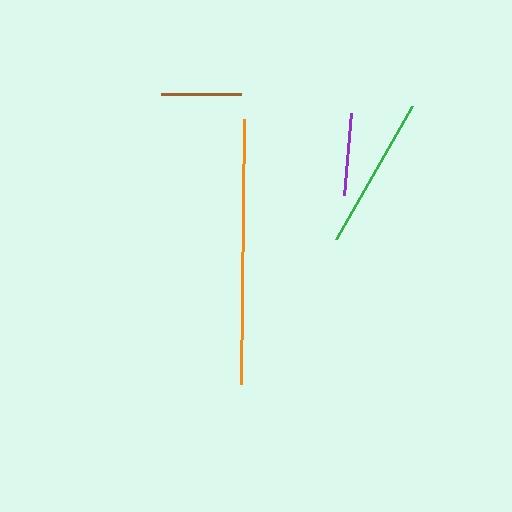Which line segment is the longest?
The orange line is the longest at approximately 265 pixels.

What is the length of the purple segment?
The purple segment is approximately 82 pixels long.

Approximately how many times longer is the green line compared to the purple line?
The green line is approximately 1.9 times the length of the purple line.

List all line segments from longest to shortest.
From longest to shortest: orange, green, purple, brown.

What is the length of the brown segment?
The brown segment is approximately 80 pixels long.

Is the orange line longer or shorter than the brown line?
The orange line is longer than the brown line.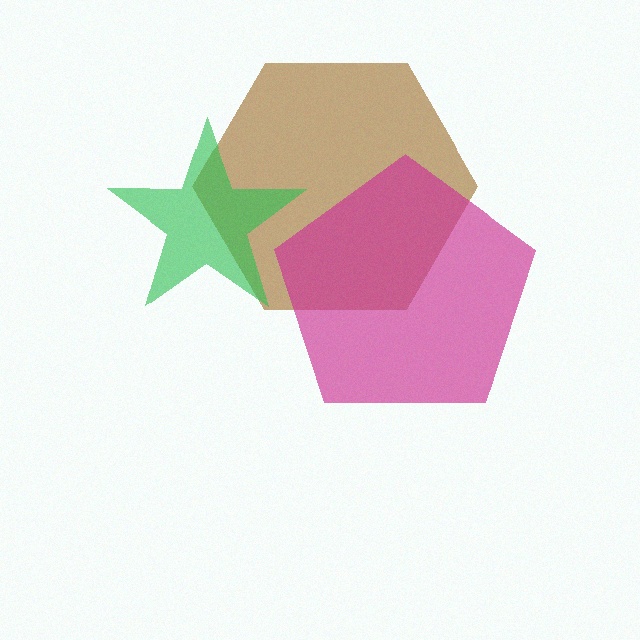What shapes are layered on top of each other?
The layered shapes are: a brown hexagon, a magenta pentagon, a green star.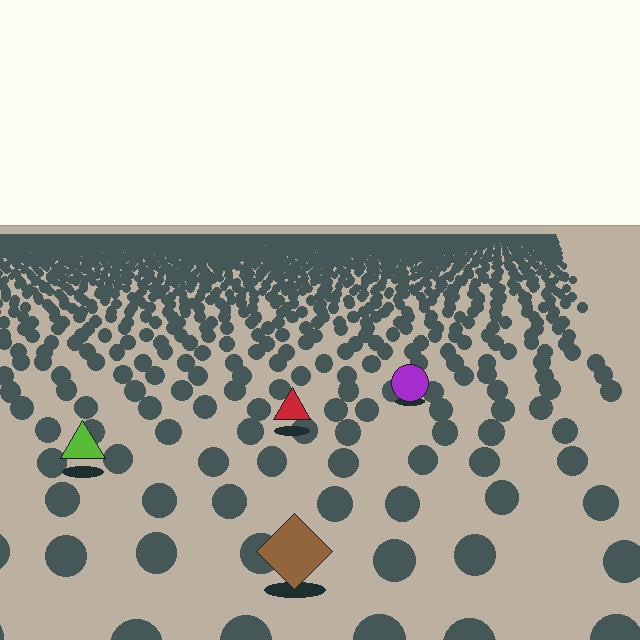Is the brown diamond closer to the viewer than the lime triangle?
Yes. The brown diamond is closer — you can tell from the texture gradient: the ground texture is coarser near it.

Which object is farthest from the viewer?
The purple circle is farthest from the viewer. It appears smaller and the ground texture around it is denser.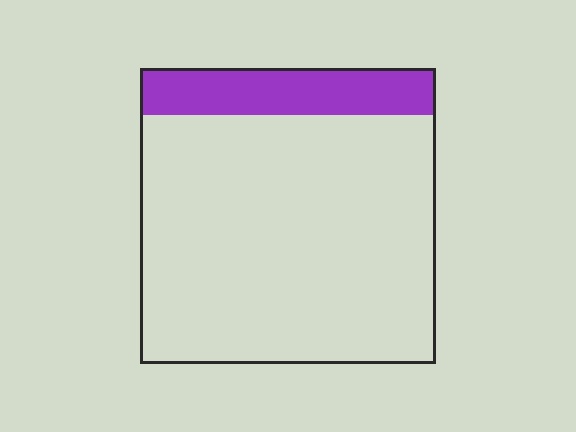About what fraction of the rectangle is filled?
About one sixth (1/6).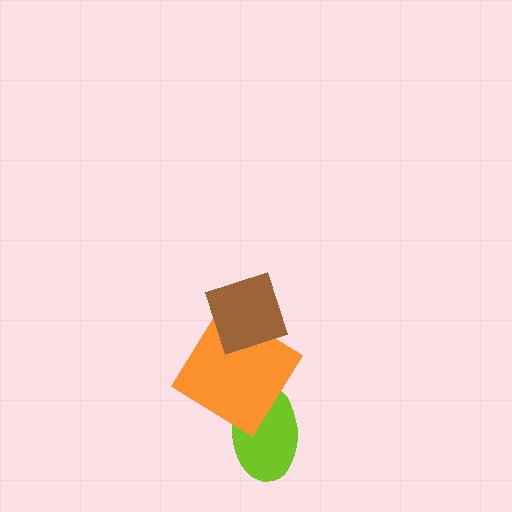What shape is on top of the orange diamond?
The brown diamond is on top of the orange diamond.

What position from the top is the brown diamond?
The brown diamond is 1st from the top.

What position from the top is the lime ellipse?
The lime ellipse is 3rd from the top.